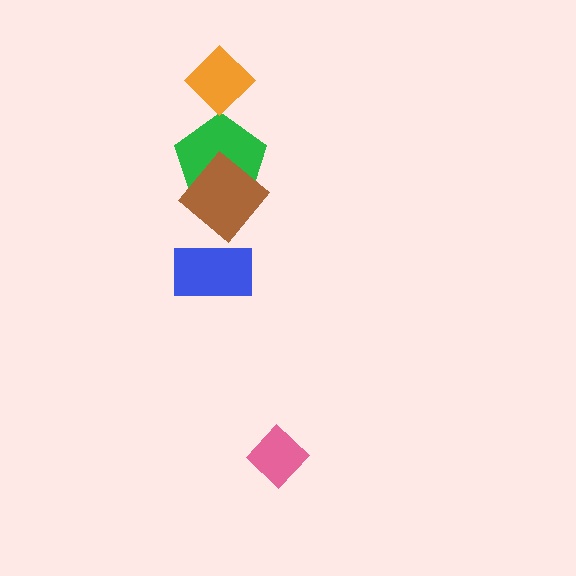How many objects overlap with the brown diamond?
1 object overlaps with the brown diamond.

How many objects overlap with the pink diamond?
0 objects overlap with the pink diamond.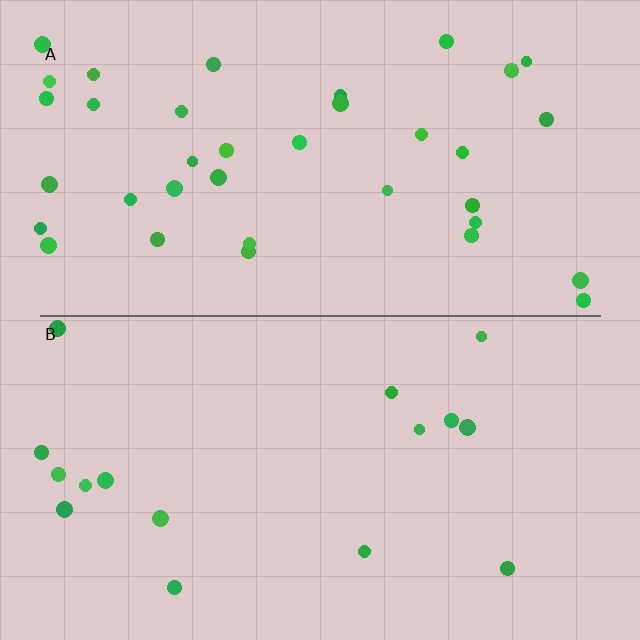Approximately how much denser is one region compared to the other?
Approximately 2.3× — region A over region B.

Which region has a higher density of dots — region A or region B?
A (the top).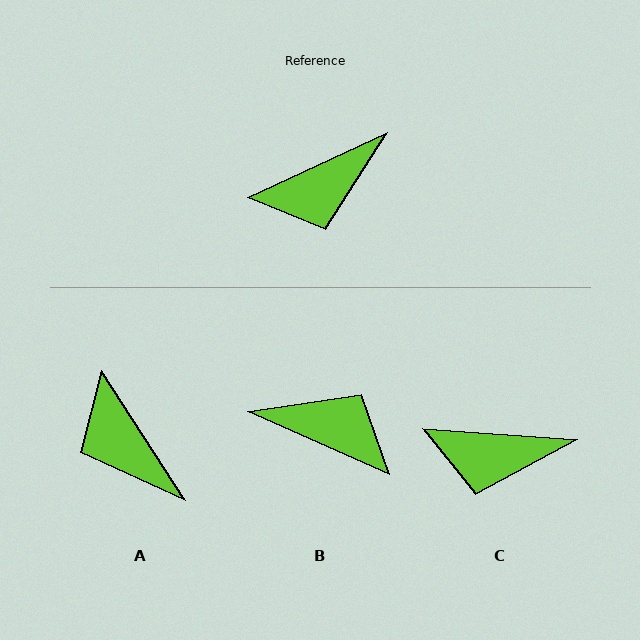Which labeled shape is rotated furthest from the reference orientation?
B, about 131 degrees away.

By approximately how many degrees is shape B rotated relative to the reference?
Approximately 131 degrees counter-clockwise.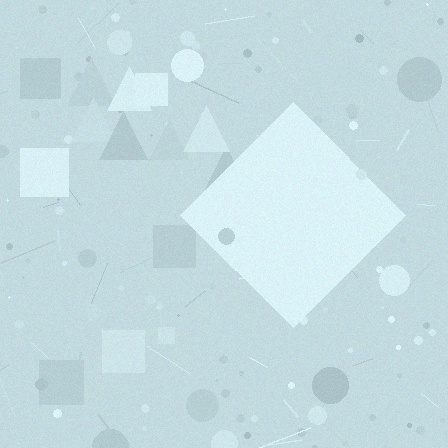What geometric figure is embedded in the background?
A diamond is embedded in the background.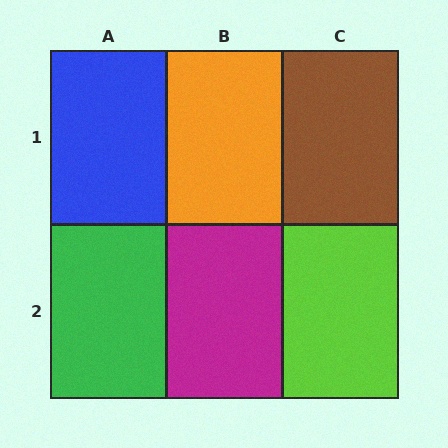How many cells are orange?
1 cell is orange.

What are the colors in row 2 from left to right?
Green, magenta, lime.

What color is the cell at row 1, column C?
Brown.